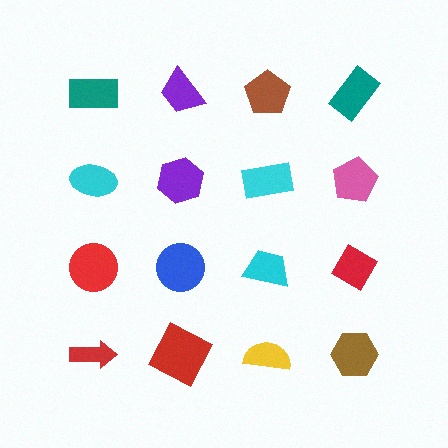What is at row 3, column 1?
A red circle.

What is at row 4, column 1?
A red arrow.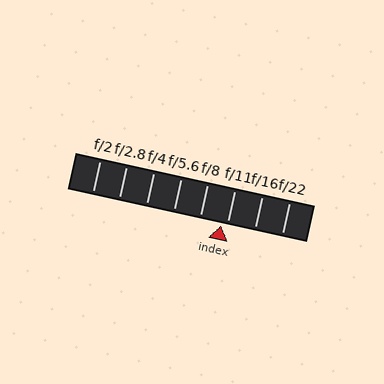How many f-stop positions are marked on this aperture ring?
There are 8 f-stop positions marked.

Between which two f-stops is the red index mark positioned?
The index mark is between f/8 and f/11.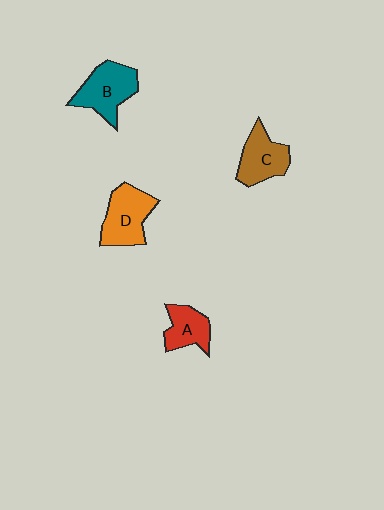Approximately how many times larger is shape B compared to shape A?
Approximately 1.5 times.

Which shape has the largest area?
Shape B (teal).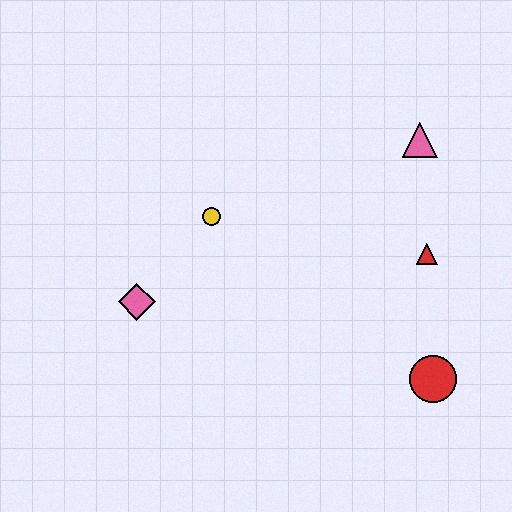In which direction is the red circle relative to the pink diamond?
The red circle is to the right of the pink diamond.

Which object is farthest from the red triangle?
The pink diamond is farthest from the red triangle.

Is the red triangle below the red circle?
No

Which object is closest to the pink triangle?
The red triangle is closest to the pink triangle.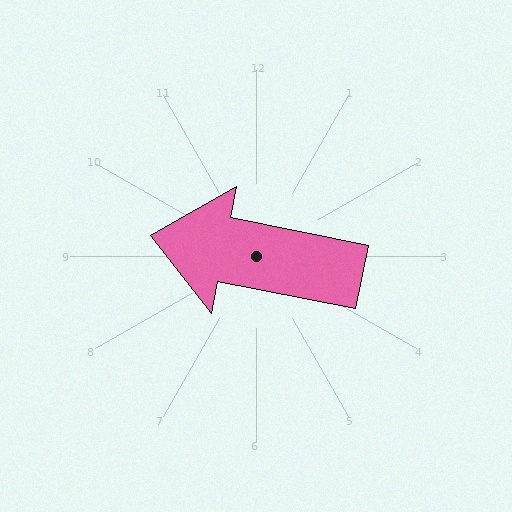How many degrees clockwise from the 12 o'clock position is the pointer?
Approximately 281 degrees.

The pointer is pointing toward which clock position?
Roughly 9 o'clock.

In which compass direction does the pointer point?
West.